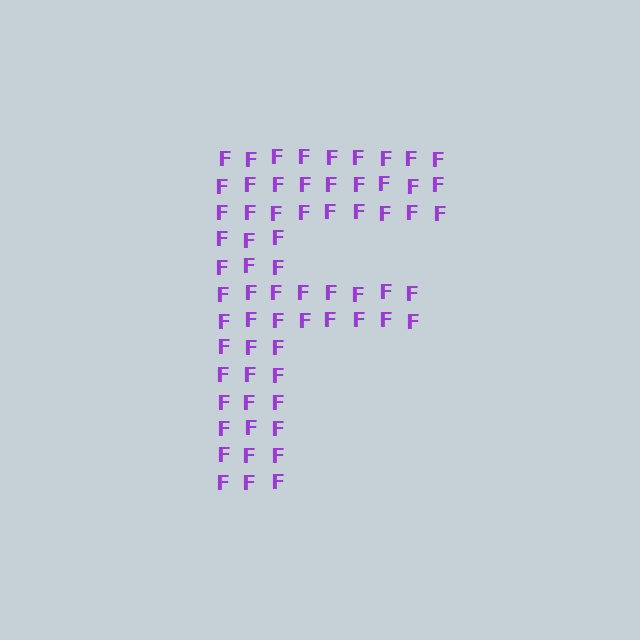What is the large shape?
The large shape is the letter F.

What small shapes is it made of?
It is made of small letter F's.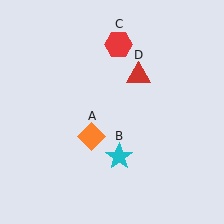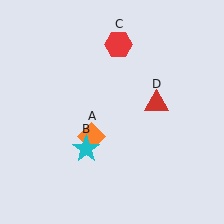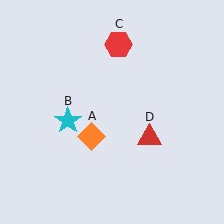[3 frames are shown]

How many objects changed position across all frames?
2 objects changed position: cyan star (object B), red triangle (object D).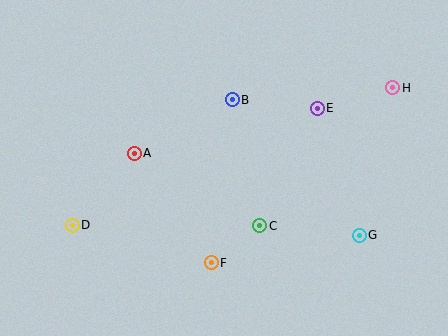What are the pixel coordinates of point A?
Point A is at (134, 153).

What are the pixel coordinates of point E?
Point E is at (317, 108).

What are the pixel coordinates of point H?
Point H is at (393, 88).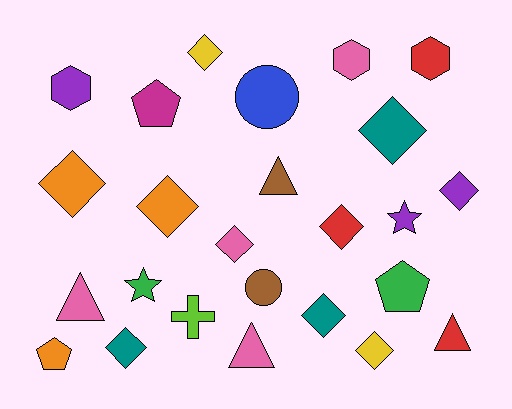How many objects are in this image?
There are 25 objects.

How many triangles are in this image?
There are 4 triangles.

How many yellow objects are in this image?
There are 2 yellow objects.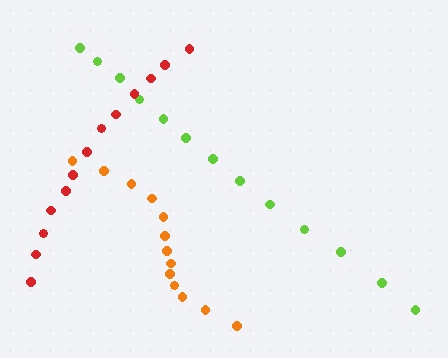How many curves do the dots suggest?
There are 3 distinct paths.